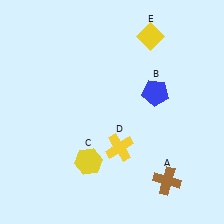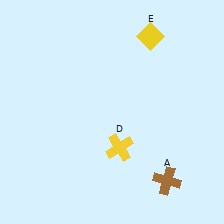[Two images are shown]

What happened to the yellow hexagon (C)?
The yellow hexagon (C) was removed in Image 2. It was in the bottom-left area of Image 1.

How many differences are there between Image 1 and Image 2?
There are 2 differences between the two images.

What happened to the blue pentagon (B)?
The blue pentagon (B) was removed in Image 2. It was in the top-right area of Image 1.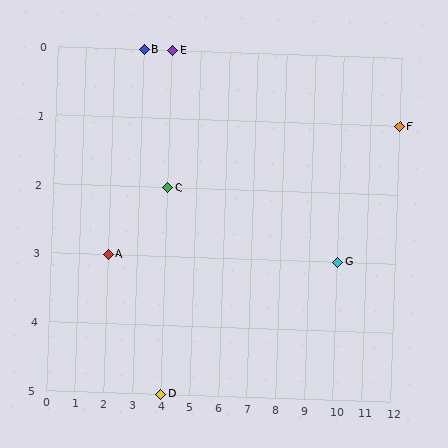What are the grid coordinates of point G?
Point G is at grid coordinates (10, 3).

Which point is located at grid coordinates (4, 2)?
Point C is at (4, 2).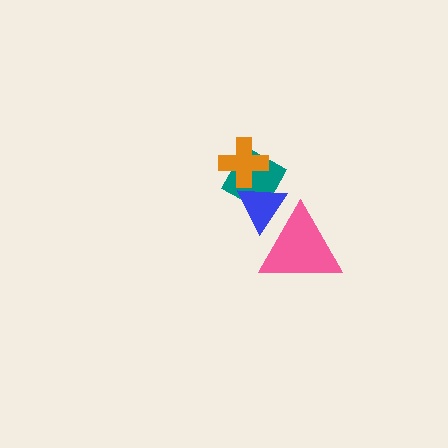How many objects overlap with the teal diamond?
2 objects overlap with the teal diamond.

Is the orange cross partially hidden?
Yes, it is partially covered by another shape.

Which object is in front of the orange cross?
The blue triangle is in front of the orange cross.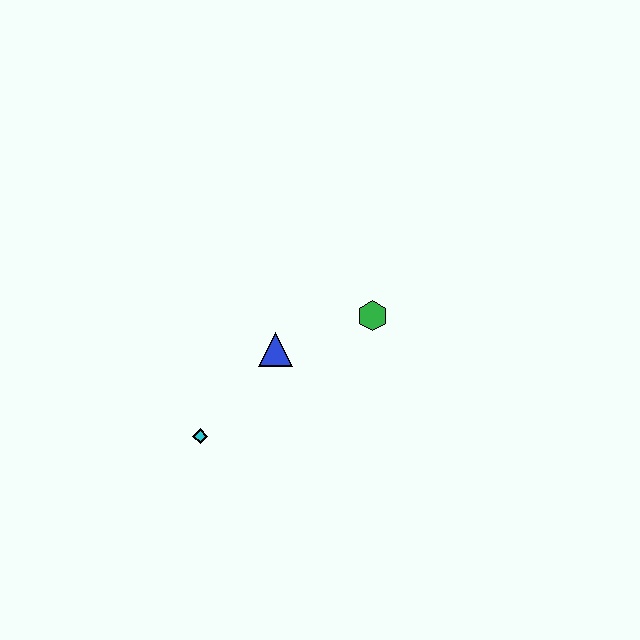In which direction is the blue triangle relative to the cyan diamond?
The blue triangle is above the cyan diamond.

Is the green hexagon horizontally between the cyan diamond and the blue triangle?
No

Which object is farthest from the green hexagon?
The cyan diamond is farthest from the green hexagon.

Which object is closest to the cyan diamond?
The blue triangle is closest to the cyan diamond.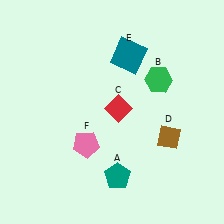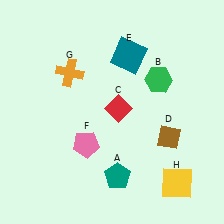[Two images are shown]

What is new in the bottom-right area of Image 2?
A yellow square (H) was added in the bottom-right area of Image 2.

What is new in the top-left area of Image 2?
An orange cross (G) was added in the top-left area of Image 2.